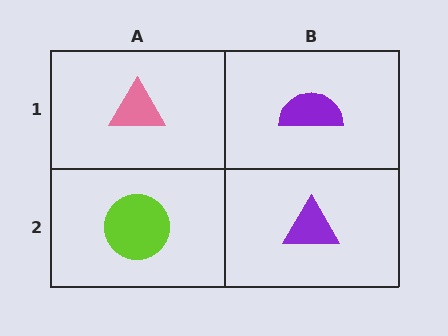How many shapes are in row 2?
2 shapes.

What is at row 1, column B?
A purple semicircle.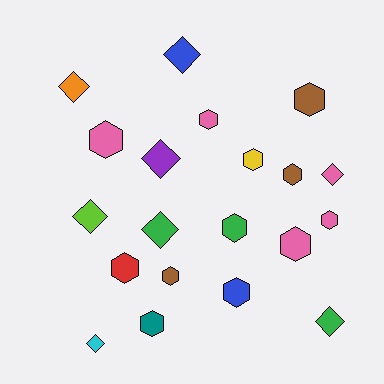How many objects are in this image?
There are 20 objects.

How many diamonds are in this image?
There are 8 diamonds.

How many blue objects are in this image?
There are 2 blue objects.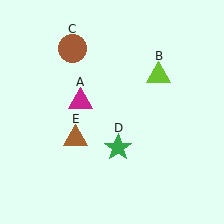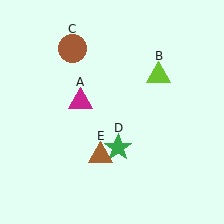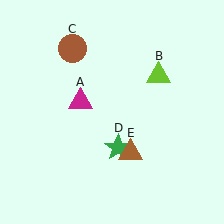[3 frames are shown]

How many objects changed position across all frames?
1 object changed position: brown triangle (object E).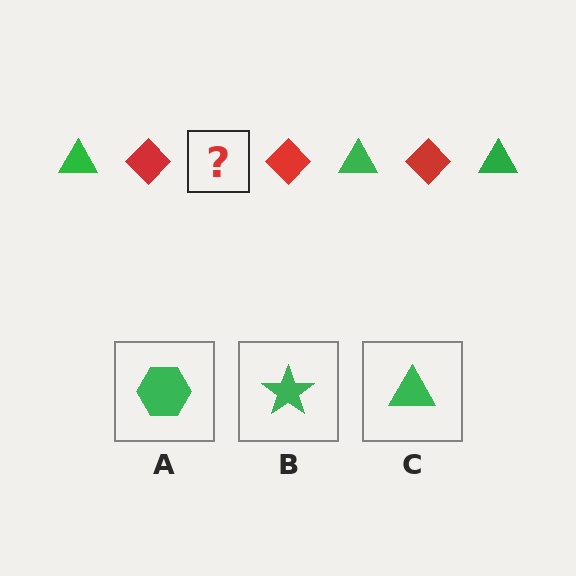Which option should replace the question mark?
Option C.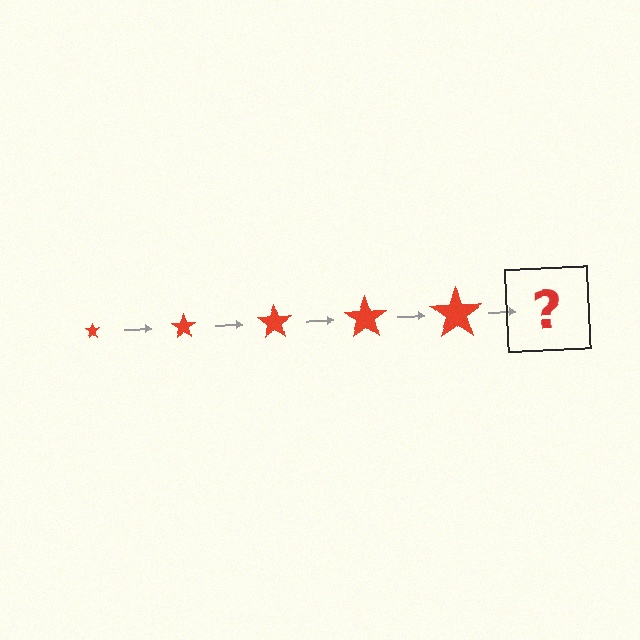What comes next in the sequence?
The next element should be a red star, larger than the previous one.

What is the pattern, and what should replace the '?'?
The pattern is that the star gets progressively larger each step. The '?' should be a red star, larger than the previous one.